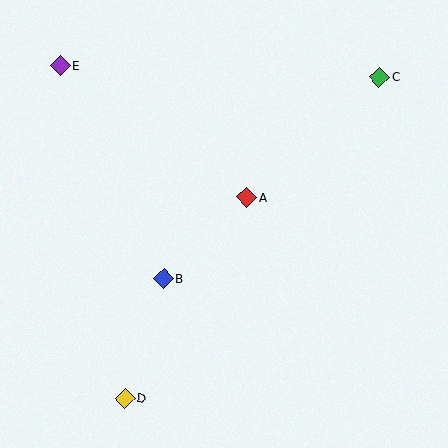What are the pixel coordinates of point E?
Point E is at (60, 66).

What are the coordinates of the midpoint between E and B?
The midpoint between E and B is at (112, 172).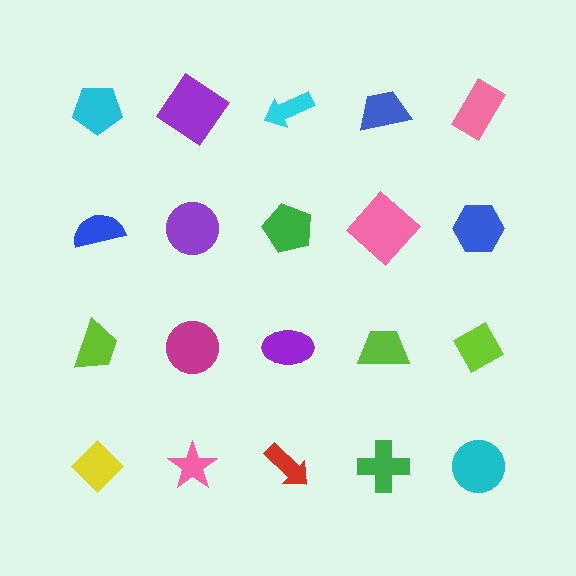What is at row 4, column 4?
A green cross.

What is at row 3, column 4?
A lime trapezoid.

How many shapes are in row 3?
5 shapes.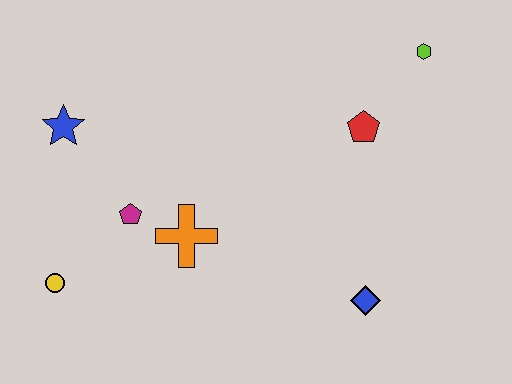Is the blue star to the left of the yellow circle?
No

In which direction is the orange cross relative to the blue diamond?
The orange cross is to the left of the blue diamond.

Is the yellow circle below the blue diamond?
No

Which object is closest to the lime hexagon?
The red pentagon is closest to the lime hexagon.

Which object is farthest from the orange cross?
The lime hexagon is farthest from the orange cross.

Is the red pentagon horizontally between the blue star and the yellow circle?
No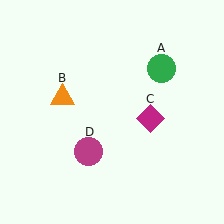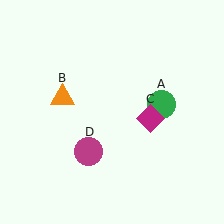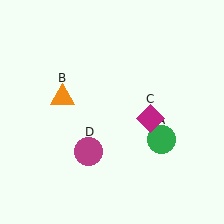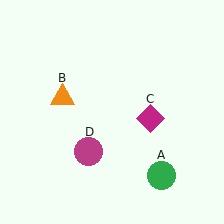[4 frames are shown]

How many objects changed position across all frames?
1 object changed position: green circle (object A).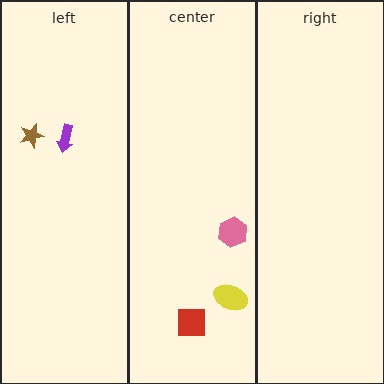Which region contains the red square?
The center region.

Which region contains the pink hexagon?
The center region.